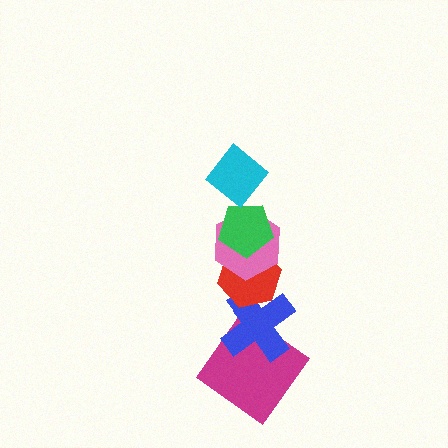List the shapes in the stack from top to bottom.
From top to bottom: the cyan diamond, the green pentagon, the pink hexagon, the red hexagon, the blue cross, the magenta diamond.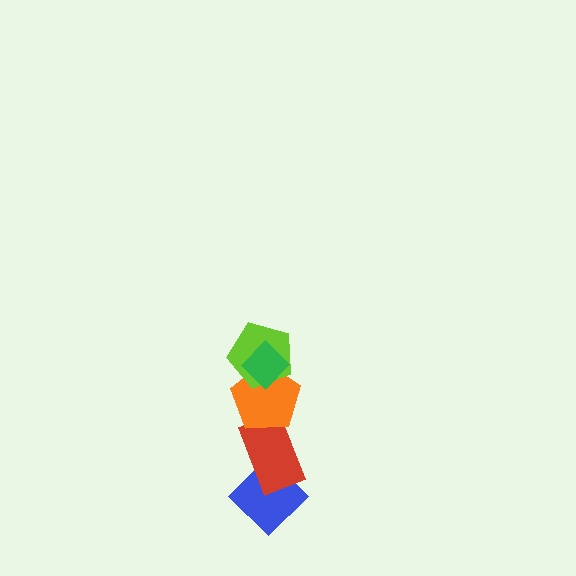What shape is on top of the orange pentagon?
The lime pentagon is on top of the orange pentagon.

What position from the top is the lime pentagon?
The lime pentagon is 2nd from the top.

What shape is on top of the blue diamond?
The red rectangle is on top of the blue diamond.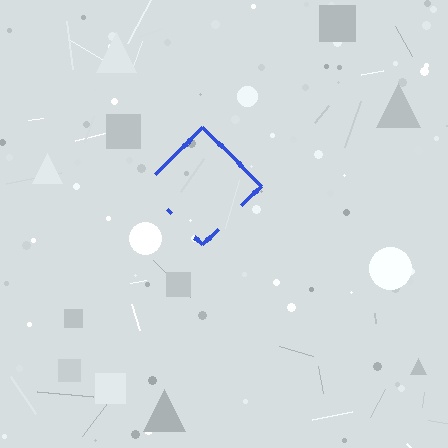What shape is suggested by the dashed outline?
The dashed outline suggests a diamond.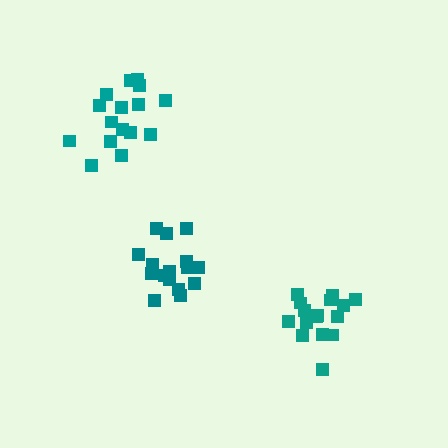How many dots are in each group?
Group 1: 16 dots, Group 2: 17 dots, Group 3: 16 dots (49 total).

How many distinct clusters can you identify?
There are 3 distinct clusters.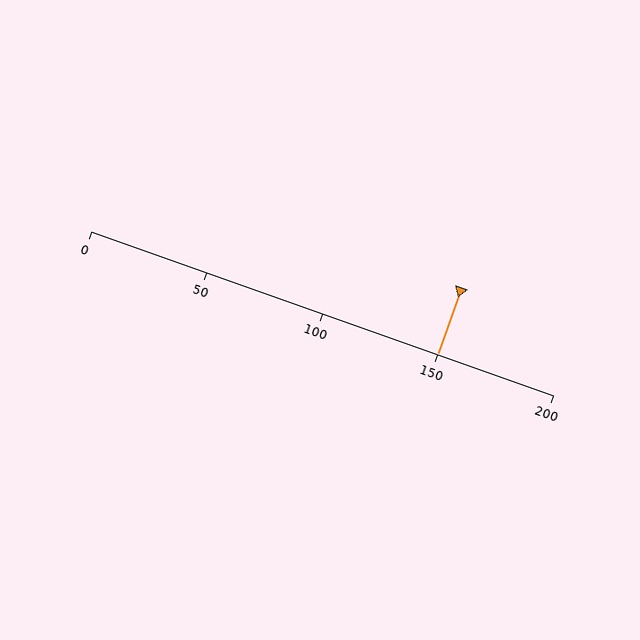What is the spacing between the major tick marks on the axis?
The major ticks are spaced 50 apart.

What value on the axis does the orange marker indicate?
The marker indicates approximately 150.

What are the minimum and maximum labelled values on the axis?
The axis runs from 0 to 200.